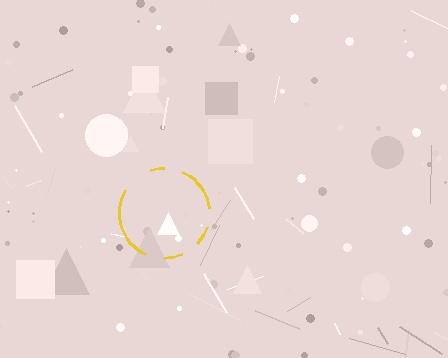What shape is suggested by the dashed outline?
The dashed outline suggests a circle.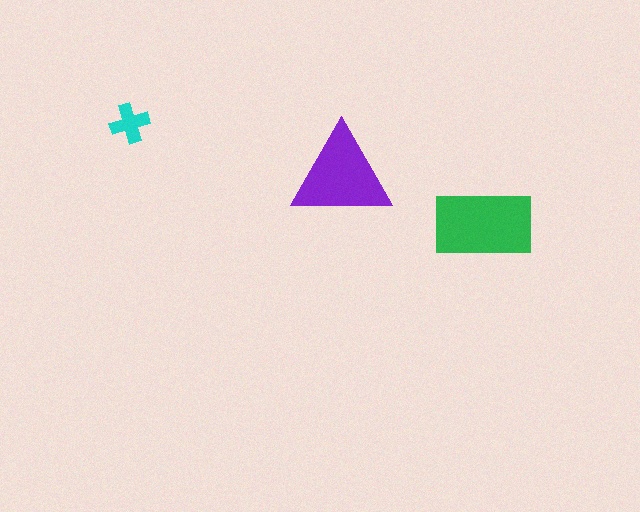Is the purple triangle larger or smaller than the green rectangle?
Smaller.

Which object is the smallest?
The cyan cross.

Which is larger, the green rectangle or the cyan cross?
The green rectangle.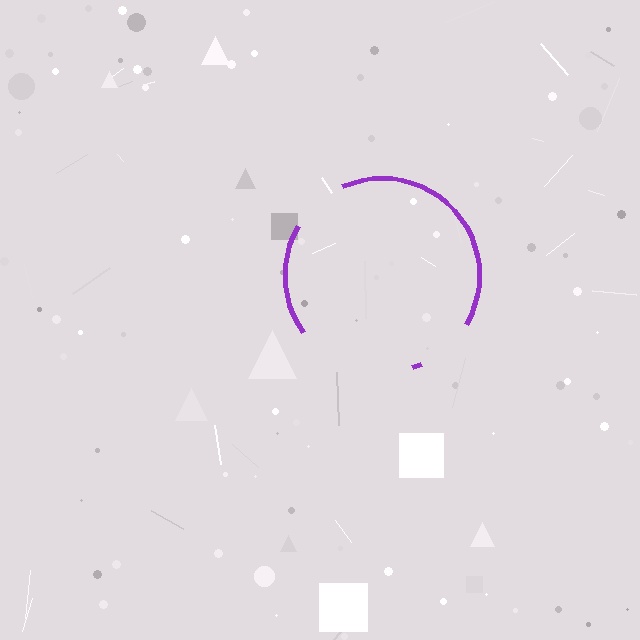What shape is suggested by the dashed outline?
The dashed outline suggests a circle.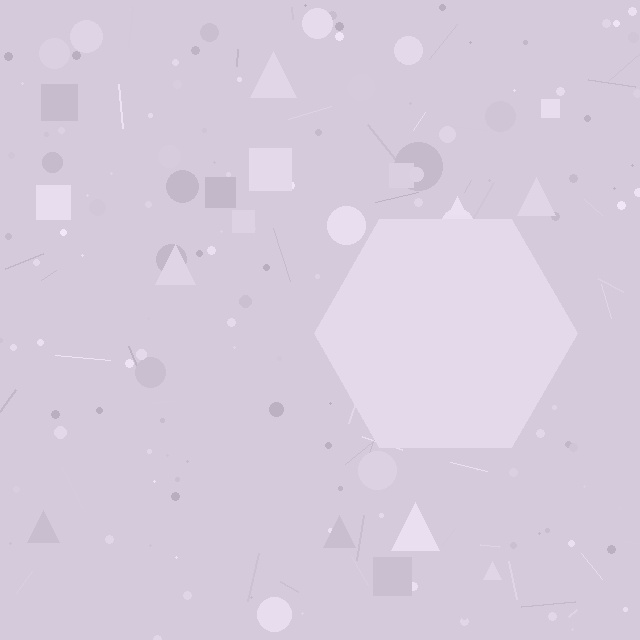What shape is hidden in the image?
A hexagon is hidden in the image.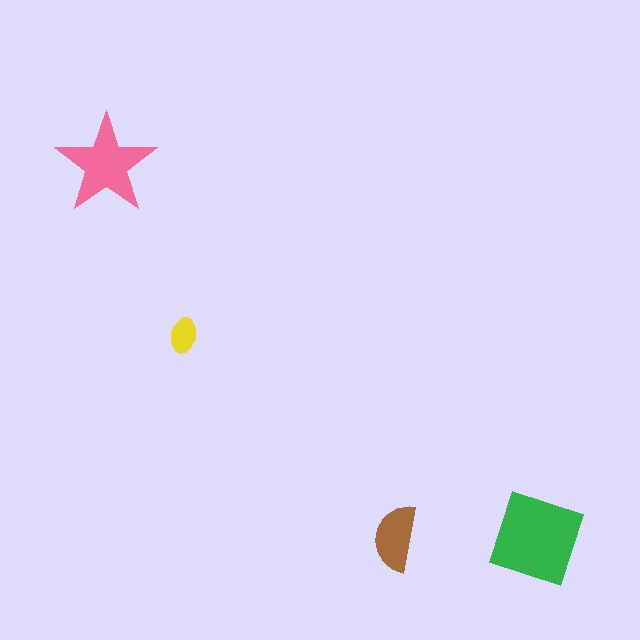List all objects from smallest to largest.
The yellow ellipse, the brown semicircle, the pink star, the green diamond.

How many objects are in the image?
There are 4 objects in the image.